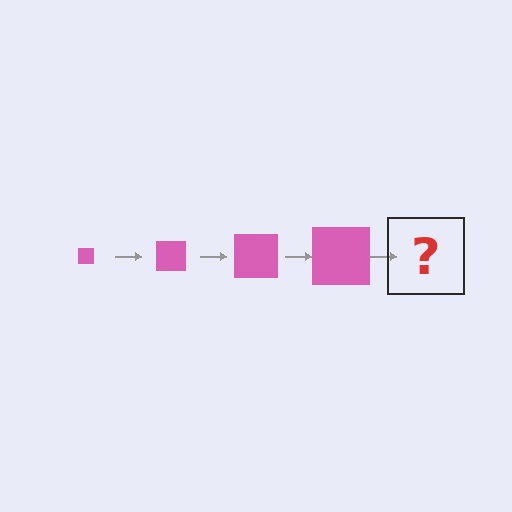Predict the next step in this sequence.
The next step is a pink square, larger than the previous one.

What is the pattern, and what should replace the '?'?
The pattern is that the square gets progressively larger each step. The '?' should be a pink square, larger than the previous one.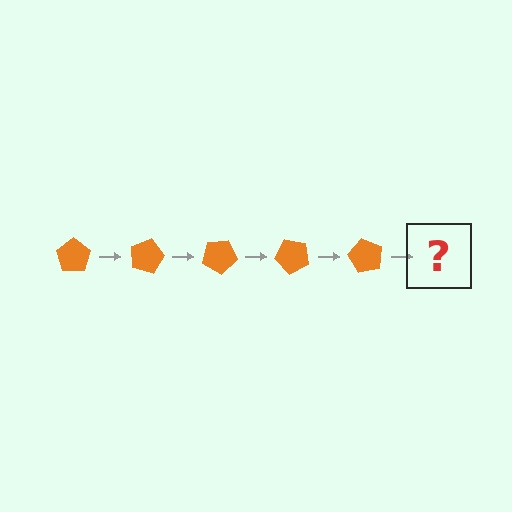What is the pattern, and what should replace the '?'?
The pattern is that the pentagon rotates 15 degrees each step. The '?' should be an orange pentagon rotated 75 degrees.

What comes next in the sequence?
The next element should be an orange pentagon rotated 75 degrees.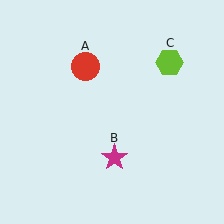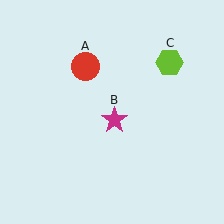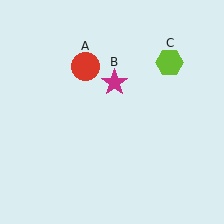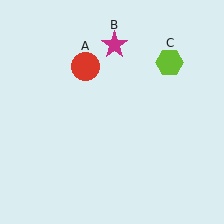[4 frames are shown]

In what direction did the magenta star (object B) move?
The magenta star (object B) moved up.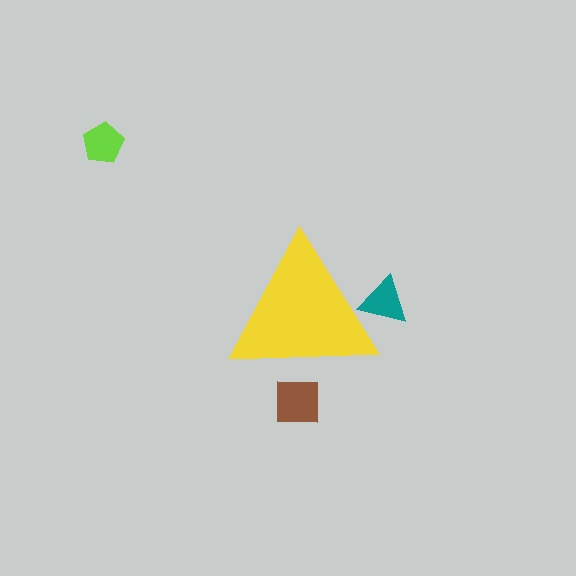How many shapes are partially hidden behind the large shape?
2 shapes are partially hidden.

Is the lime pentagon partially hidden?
No, the lime pentagon is fully visible.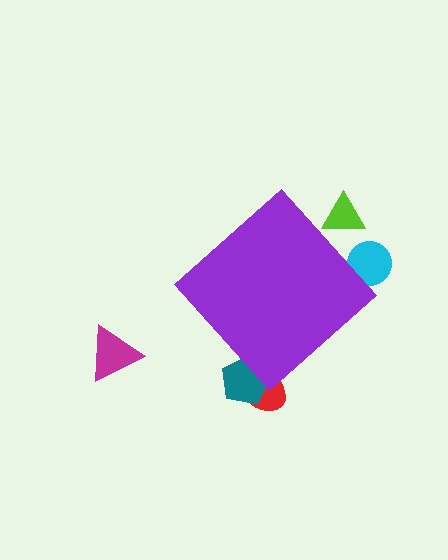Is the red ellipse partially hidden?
Yes, the red ellipse is partially hidden behind the purple diamond.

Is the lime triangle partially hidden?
Yes, the lime triangle is partially hidden behind the purple diamond.